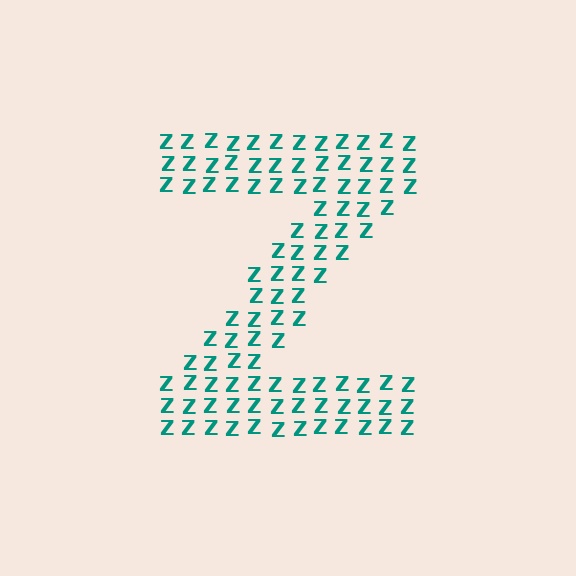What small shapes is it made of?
It is made of small letter Z's.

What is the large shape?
The large shape is the letter Z.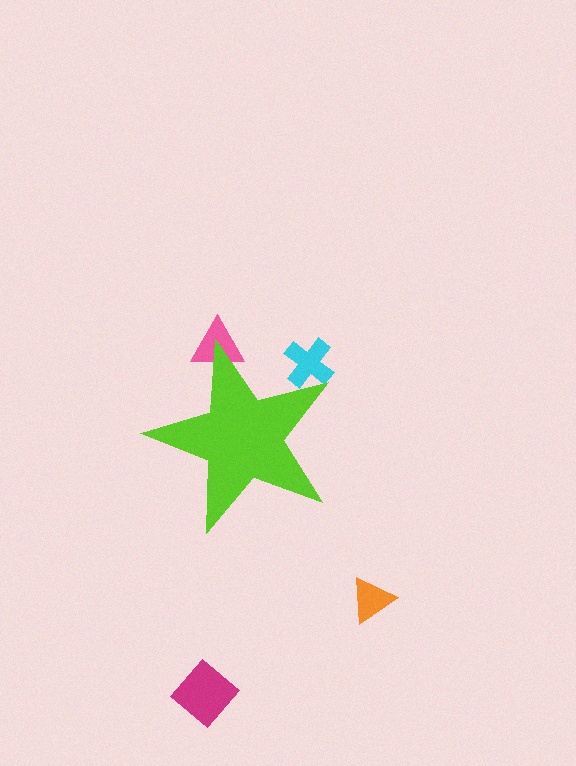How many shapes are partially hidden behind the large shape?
2 shapes are partially hidden.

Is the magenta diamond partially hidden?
No, the magenta diamond is fully visible.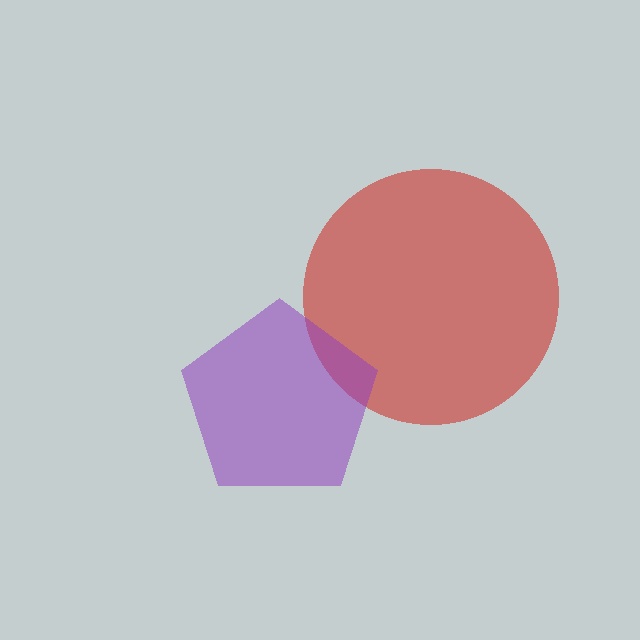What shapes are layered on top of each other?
The layered shapes are: a red circle, a purple pentagon.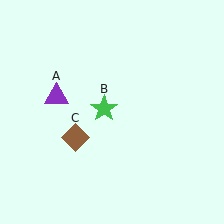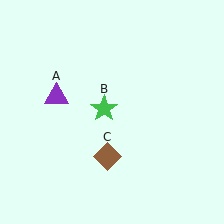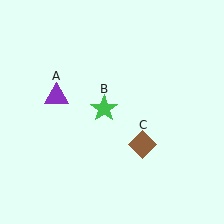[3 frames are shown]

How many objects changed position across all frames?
1 object changed position: brown diamond (object C).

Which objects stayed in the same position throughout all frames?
Purple triangle (object A) and green star (object B) remained stationary.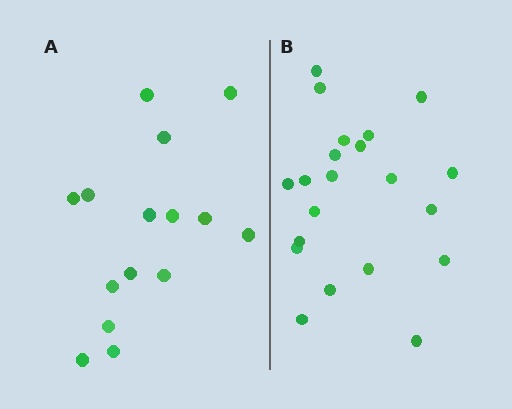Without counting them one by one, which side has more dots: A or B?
Region B (the right region) has more dots.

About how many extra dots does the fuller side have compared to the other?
Region B has about 6 more dots than region A.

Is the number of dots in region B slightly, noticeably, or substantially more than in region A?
Region B has noticeably more, but not dramatically so. The ratio is roughly 1.4 to 1.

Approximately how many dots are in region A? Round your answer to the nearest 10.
About 20 dots. (The exact count is 15, which rounds to 20.)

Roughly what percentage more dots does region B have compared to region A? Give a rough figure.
About 40% more.